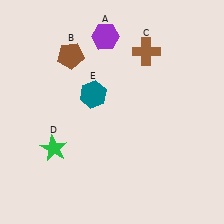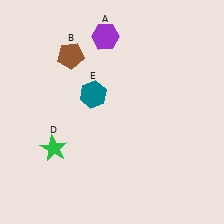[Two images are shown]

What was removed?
The brown cross (C) was removed in Image 2.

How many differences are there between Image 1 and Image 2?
There is 1 difference between the two images.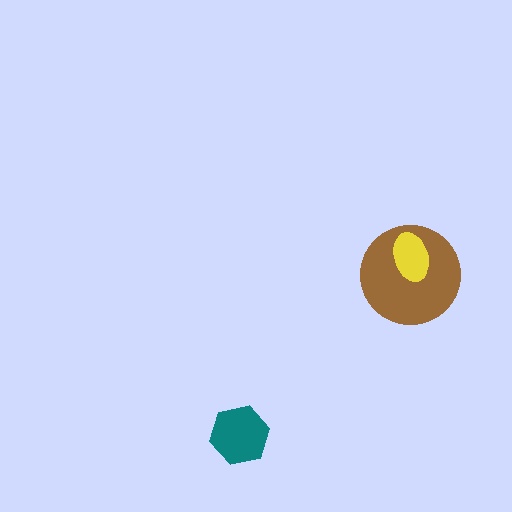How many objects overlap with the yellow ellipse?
1 object overlaps with the yellow ellipse.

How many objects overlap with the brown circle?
1 object overlaps with the brown circle.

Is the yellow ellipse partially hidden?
No, no other shape covers it.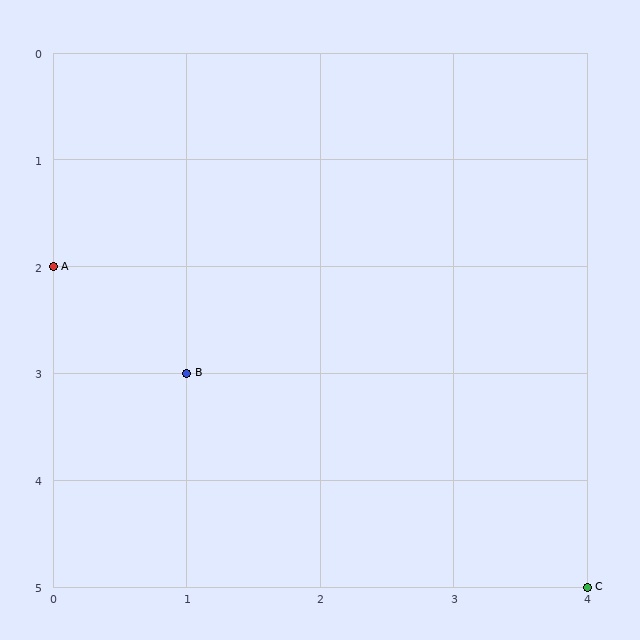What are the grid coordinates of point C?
Point C is at grid coordinates (4, 5).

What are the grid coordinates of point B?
Point B is at grid coordinates (1, 3).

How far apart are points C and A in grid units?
Points C and A are 4 columns and 3 rows apart (about 5.0 grid units diagonally).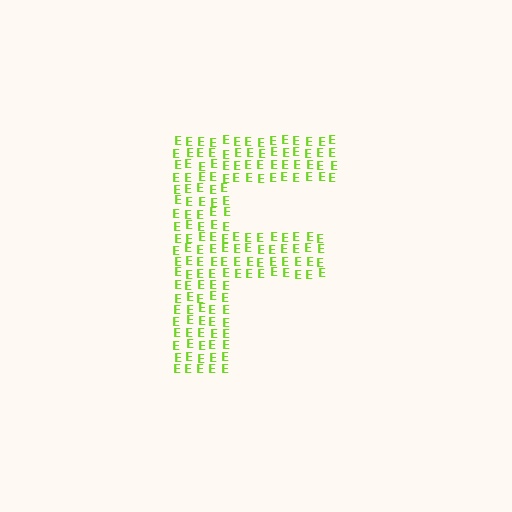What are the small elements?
The small elements are letter E's.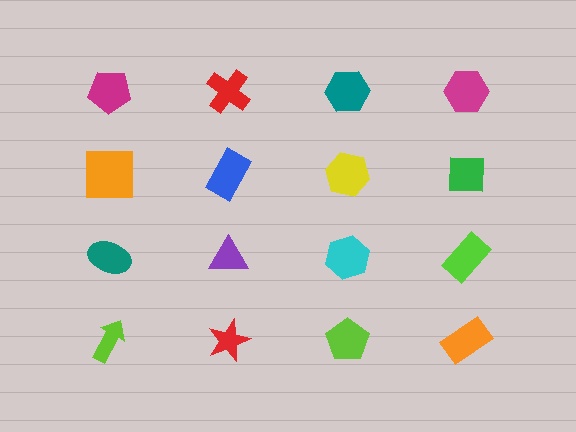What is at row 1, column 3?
A teal hexagon.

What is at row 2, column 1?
An orange square.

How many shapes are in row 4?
4 shapes.